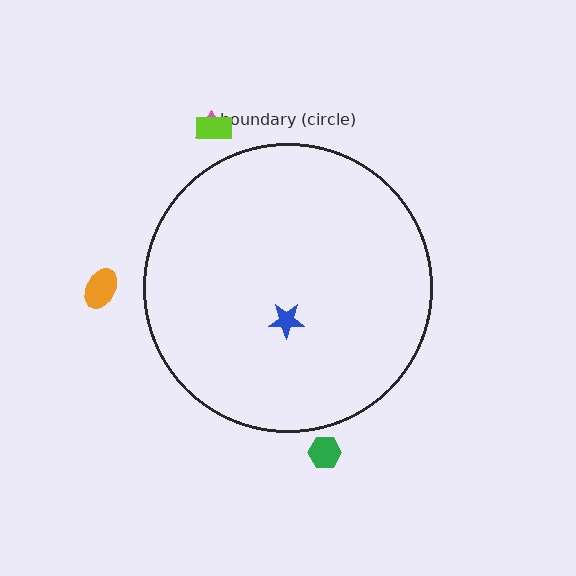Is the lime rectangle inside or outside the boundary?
Outside.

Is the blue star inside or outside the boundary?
Inside.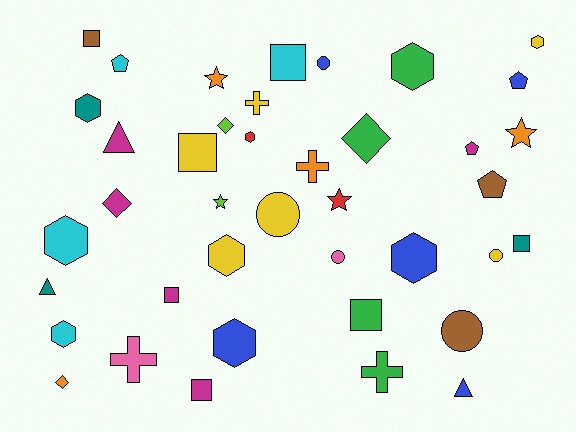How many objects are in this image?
There are 40 objects.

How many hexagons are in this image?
There are 9 hexagons.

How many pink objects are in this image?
There are 2 pink objects.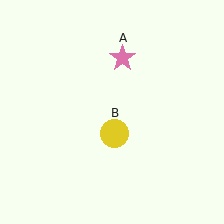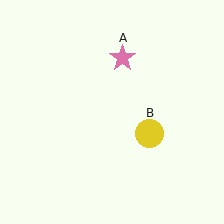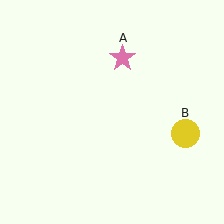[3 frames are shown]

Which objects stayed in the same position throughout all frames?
Pink star (object A) remained stationary.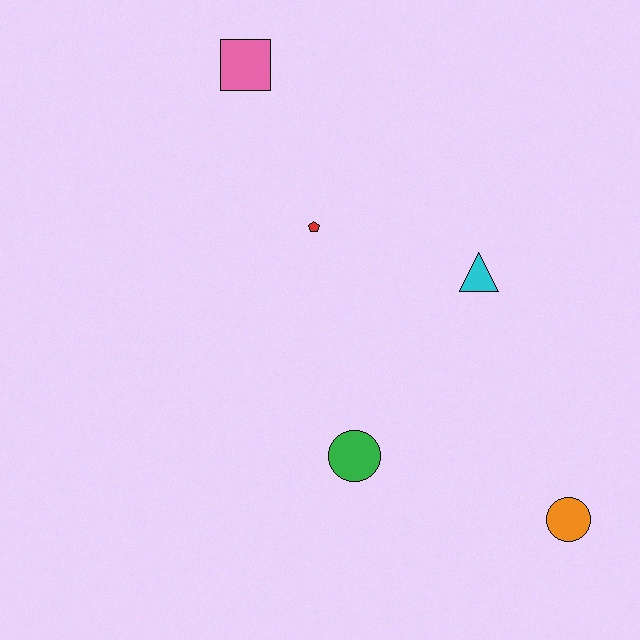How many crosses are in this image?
There are no crosses.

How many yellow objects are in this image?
There are no yellow objects.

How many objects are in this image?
There are 5 objects.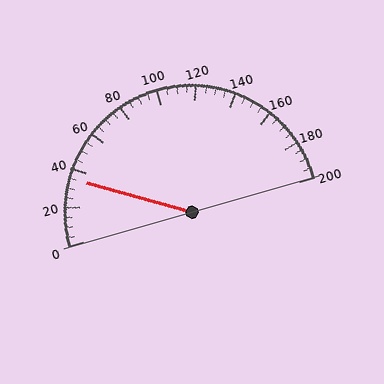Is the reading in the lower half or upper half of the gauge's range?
The reading is in the lower half of the range (0 to 200).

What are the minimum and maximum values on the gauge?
The gauge ranges from 0 to 200.